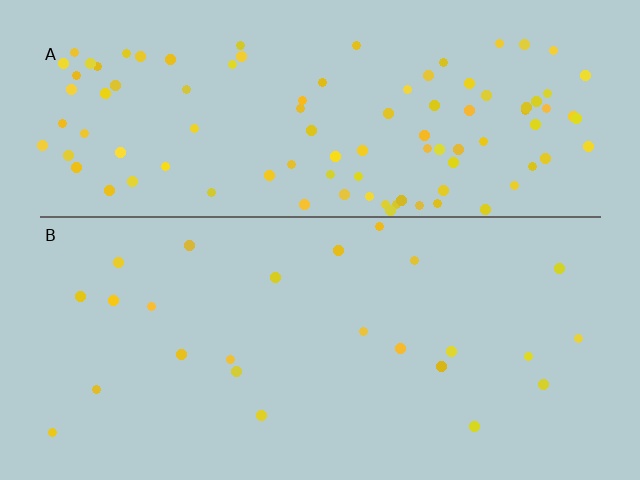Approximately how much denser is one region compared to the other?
Approximately 4.1× — region A over region B.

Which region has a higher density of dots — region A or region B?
A (the top).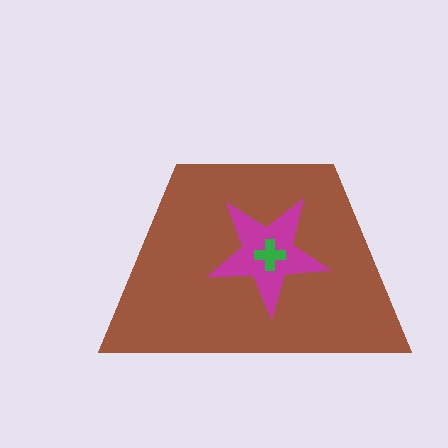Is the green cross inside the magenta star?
Yes.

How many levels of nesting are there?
3.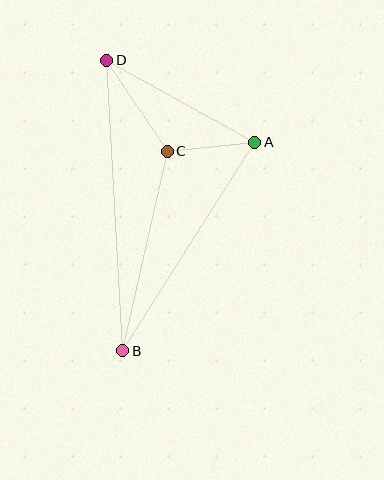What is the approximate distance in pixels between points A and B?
The distance between A and B is approximately 247 pixels.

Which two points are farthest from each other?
Points B and D are farthest from each other.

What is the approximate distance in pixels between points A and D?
The distance between A and D is approximately 169 pixels.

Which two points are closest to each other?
Points A and C are closest to each other.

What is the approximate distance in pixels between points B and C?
The distance between B and C is approximately 205 pixels.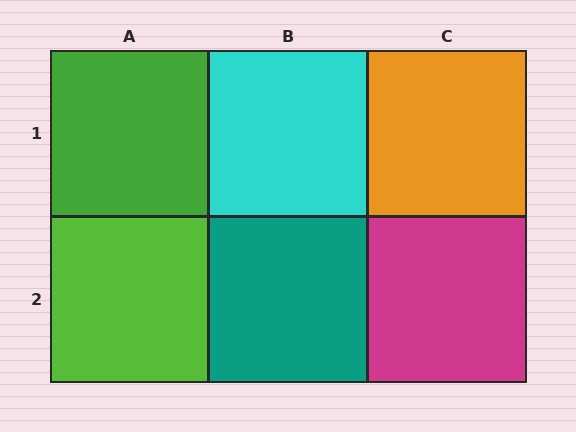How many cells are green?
1 cell is green.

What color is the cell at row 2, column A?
Lime.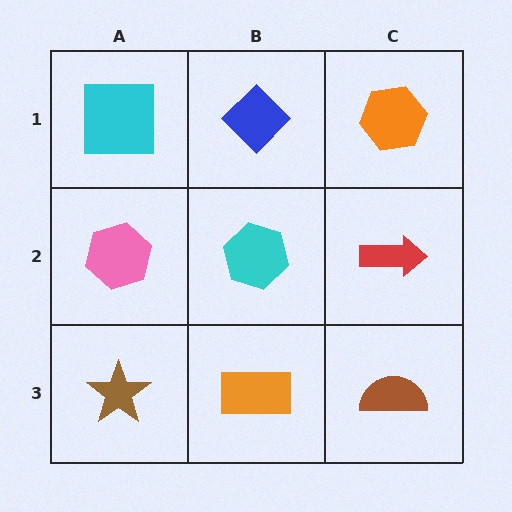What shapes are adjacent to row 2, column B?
A blue diamond (row 1, column B), an orange rectangle (row 3, column B), a pink hexagon (row 2, column A), a red arrow (row 2, column C).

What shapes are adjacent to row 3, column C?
A red arrow (row 2, column C), an orange rectangle (row 3, column B).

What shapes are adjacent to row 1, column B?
A cyan hexagon (row 2, column B), a cyan square (row 1, column A), an orange hexagon (row 1, column C).